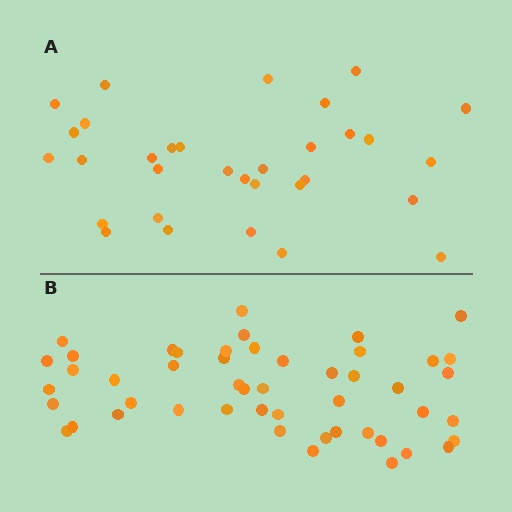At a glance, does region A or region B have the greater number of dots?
Region B (the bottom region) has more dots.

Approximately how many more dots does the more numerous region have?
Region B has approximately 15 more dots than region A.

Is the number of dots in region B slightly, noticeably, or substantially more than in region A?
Region B has substantially more. The ratio is roughly 1.5 to 1.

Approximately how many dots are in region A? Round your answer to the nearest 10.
About 30 dots. (The exact count is 32, which rounds to 30.)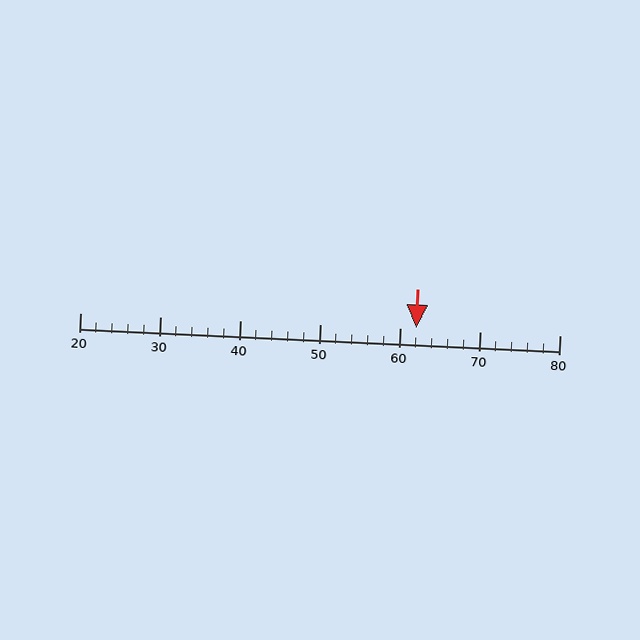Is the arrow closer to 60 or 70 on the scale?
The arrow is closer to 60.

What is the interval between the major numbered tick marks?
The major tick marks are spaced 10 units apart.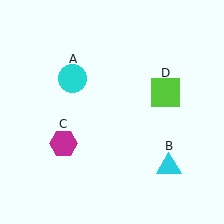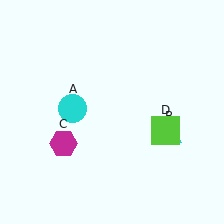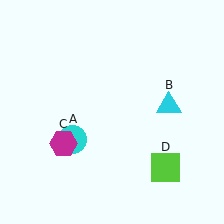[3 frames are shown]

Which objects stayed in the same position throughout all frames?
Magenta hexagon (object C) remained stationary.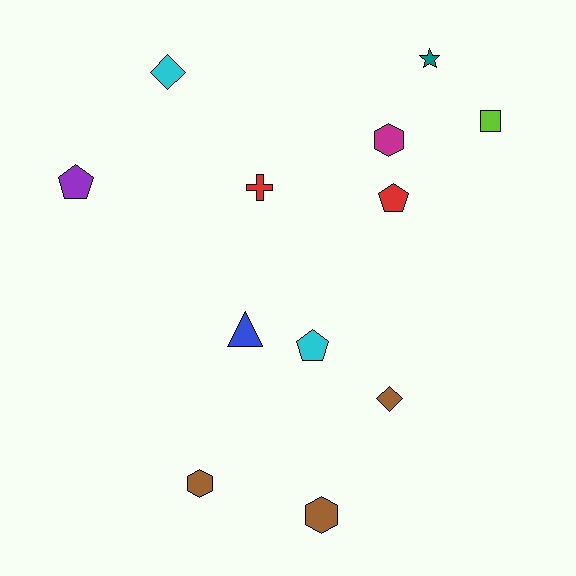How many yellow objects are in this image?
There are no yellow objects.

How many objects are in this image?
There are 12 objects.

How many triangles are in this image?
There is 1 triangle.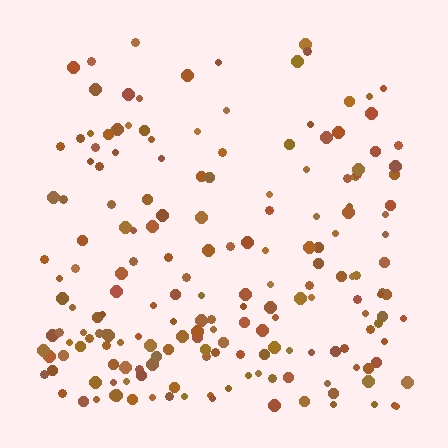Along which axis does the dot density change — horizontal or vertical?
Vertical.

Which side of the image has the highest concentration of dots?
The bottom.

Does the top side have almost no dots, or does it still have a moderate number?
Still a moderate number, just noticeably fewer than the bottom.